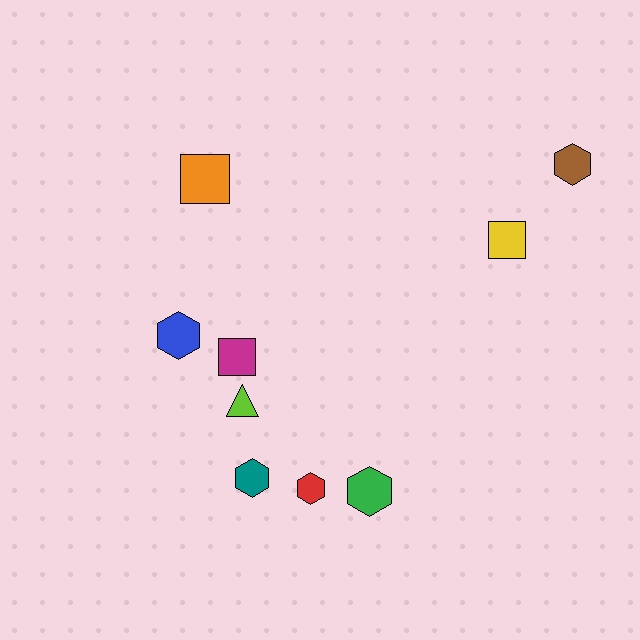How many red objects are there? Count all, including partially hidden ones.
There is 1 red object.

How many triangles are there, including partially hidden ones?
There is 1 triangle.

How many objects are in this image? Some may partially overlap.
There are 9 objects.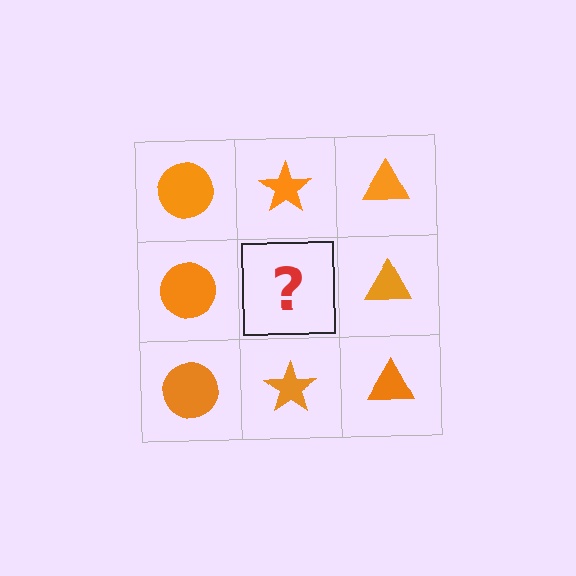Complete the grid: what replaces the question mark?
The question mark should be replaced with an orange star.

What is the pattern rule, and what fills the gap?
The rule is that each column has a consistent shape. The gap should be filled with an orange star.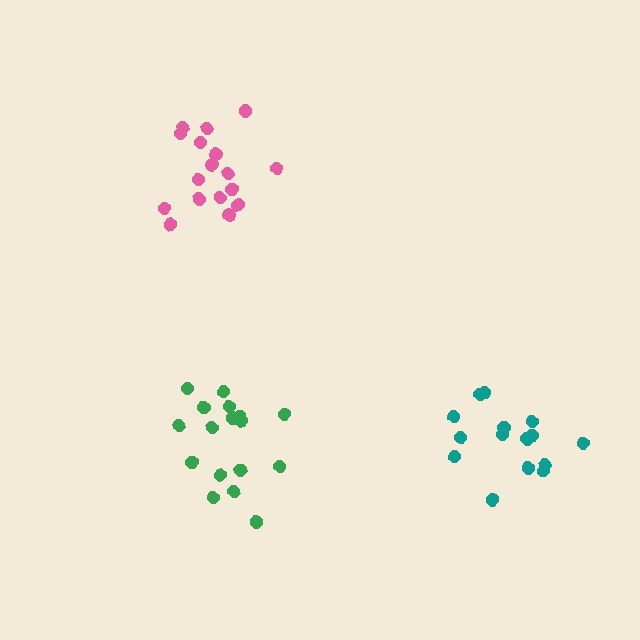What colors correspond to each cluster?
The clusters are colored: green, teal, pink.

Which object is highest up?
The pink cluster is topmost.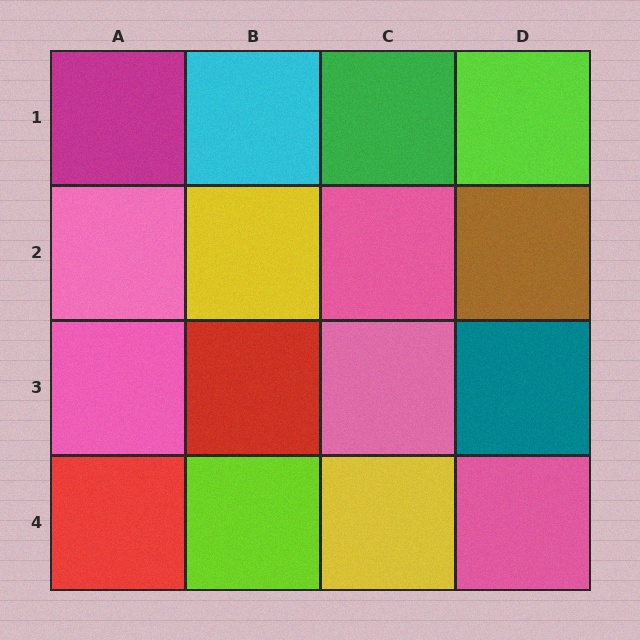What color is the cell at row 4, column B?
Lime.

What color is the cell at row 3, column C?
Pink.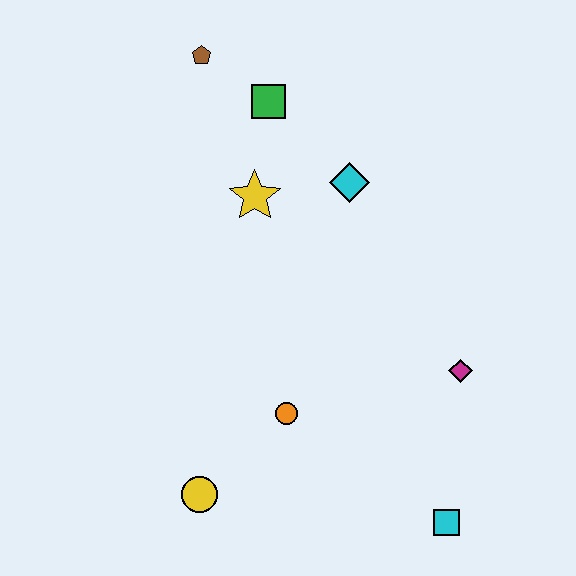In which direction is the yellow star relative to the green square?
The yellow star is below the green square.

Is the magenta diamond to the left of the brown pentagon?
No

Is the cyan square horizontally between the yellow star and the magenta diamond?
Yes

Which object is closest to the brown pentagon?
The green square is closest to the brown pentagon.